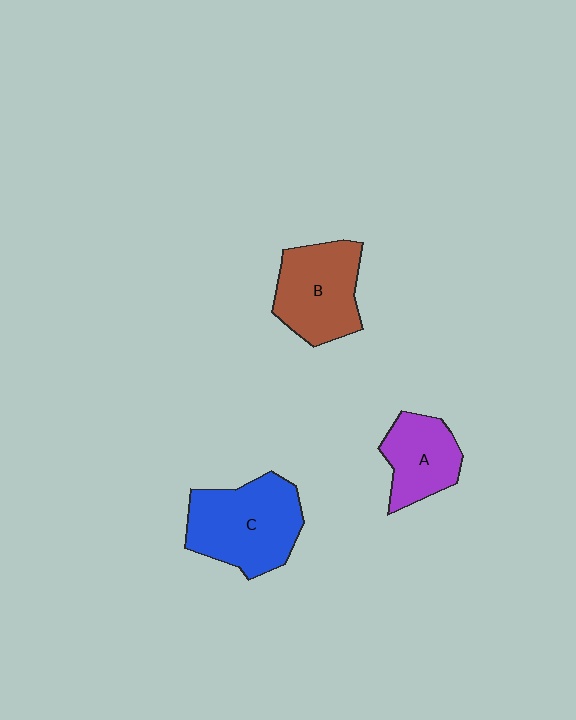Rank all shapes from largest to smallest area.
From largest to smallest: C (blue), B (brown), A (purple).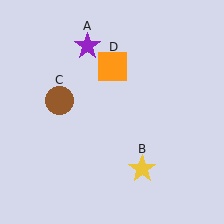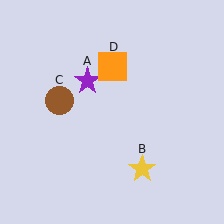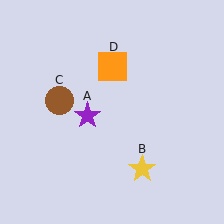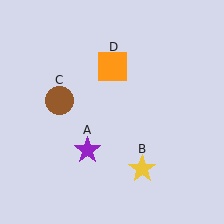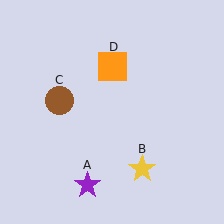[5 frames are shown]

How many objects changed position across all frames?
1 object changed position: purple star (object A).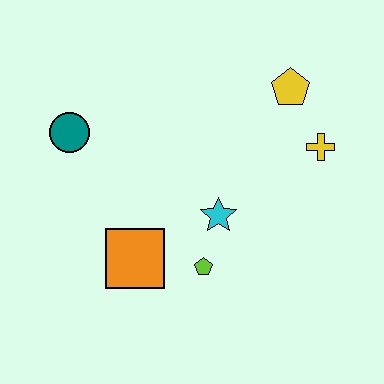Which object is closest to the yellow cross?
The yellow pentagon is closest to the yellow cross.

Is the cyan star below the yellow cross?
Yes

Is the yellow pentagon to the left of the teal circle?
No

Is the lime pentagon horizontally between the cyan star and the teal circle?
Yes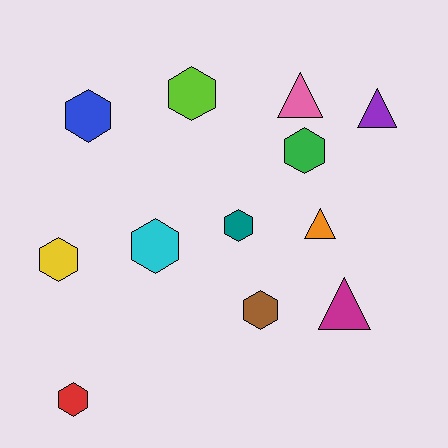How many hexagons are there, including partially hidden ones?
There are 8 hexagons.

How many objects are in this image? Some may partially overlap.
There are 12 objects.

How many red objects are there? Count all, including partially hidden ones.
There is 1 red object.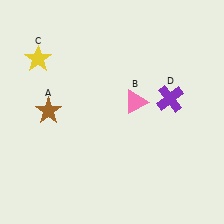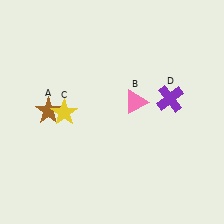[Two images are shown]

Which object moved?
The yellow star (C) moved down.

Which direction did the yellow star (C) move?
The yellow star (C) moved down.